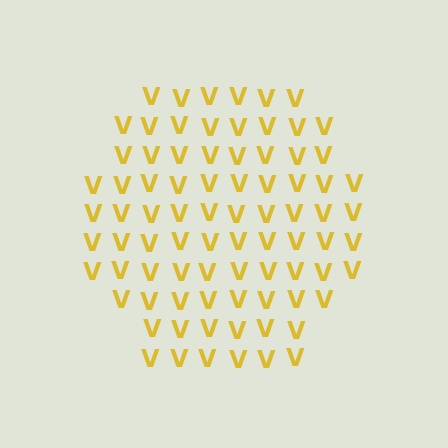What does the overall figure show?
The overall figure shows a hexagon.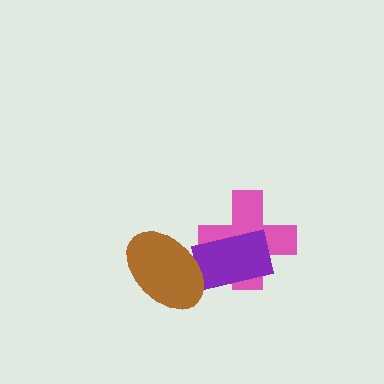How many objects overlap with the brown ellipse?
1 object overlaps with the brown ellipse.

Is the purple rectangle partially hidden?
Yes, it is partially covered by another shape.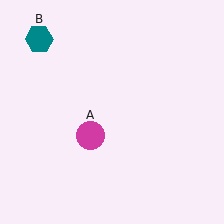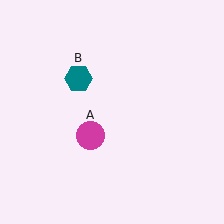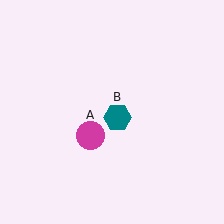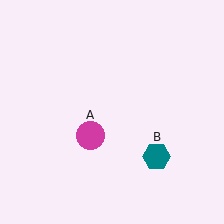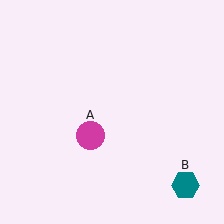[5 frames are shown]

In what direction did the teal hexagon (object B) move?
The teal hexagon (object B) moved down and to the right.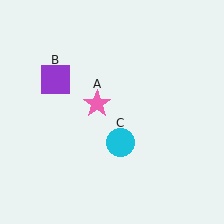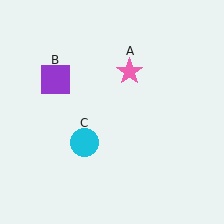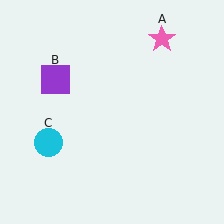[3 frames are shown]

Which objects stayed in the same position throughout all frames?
Purple square (object B) remained stationary.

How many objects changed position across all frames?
2 objects changed position: pink star (object A), cyan circle (object C).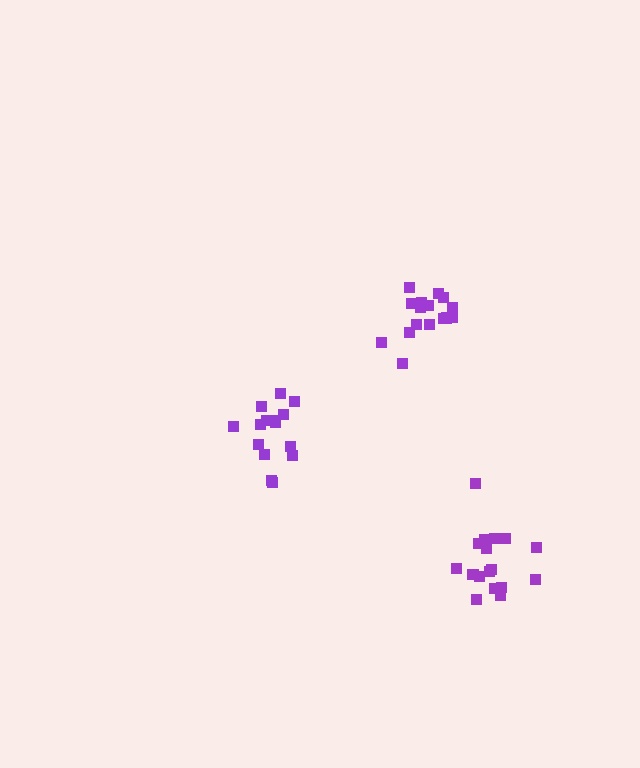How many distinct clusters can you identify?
There are 3 distinct clusters.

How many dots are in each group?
Group 1: 15 dots, Group 2: 16 dots, Group 3: 17 dots (48 total).